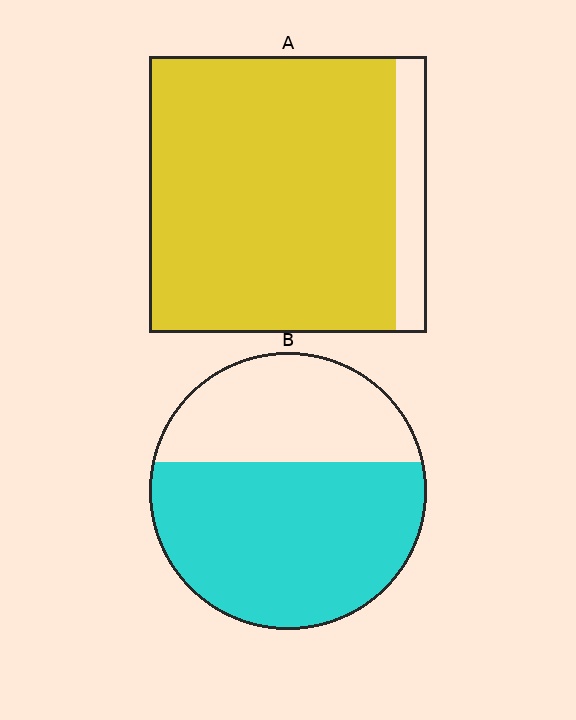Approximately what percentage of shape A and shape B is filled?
A is approximately 90% and B is approximately 65%.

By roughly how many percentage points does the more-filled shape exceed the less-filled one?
By roughly 25 percentage points (A over B).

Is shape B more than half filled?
Yes.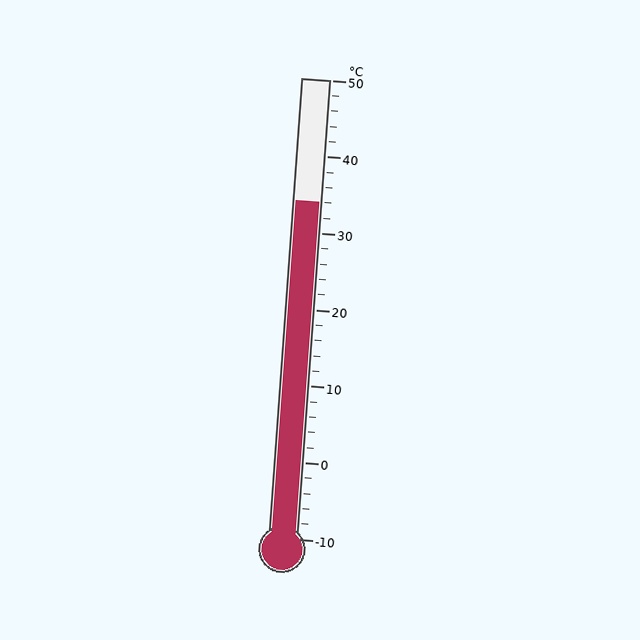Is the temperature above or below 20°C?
The temperature is above 20°C.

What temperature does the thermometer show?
The thermometer shows approximately 34°C.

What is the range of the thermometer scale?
The thermometer scale ranges from -10°C to 50°C.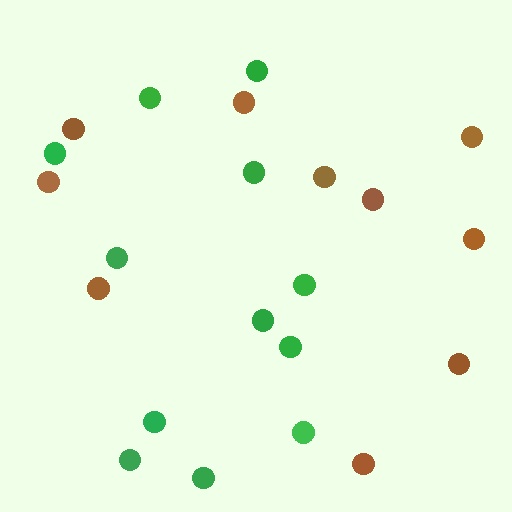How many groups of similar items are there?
There are 2 groups: one group of brown circles (10) and one group of green circles (12).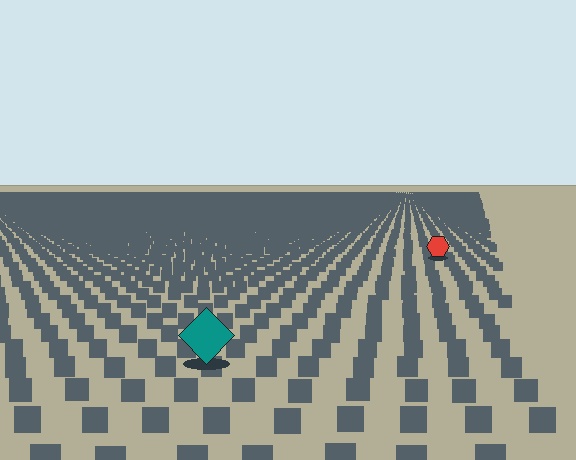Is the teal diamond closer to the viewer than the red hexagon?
Yes. The teal diamond is closer — you can tell from the texture gradient: the ground texture is coarser near it.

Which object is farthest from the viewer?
The red hexagon is farthest from the viewer. It appears smaller and the ground texture around it is denser.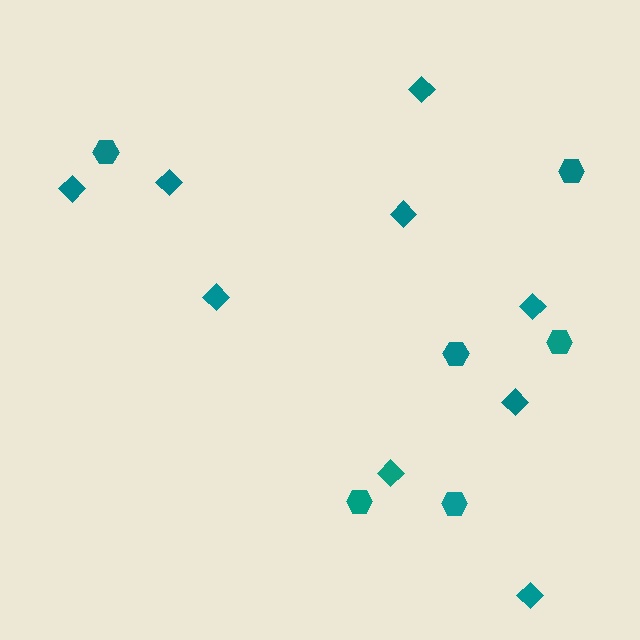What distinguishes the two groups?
There are 2 groups: one group of diamonds (9) and one group of hexagons (6).